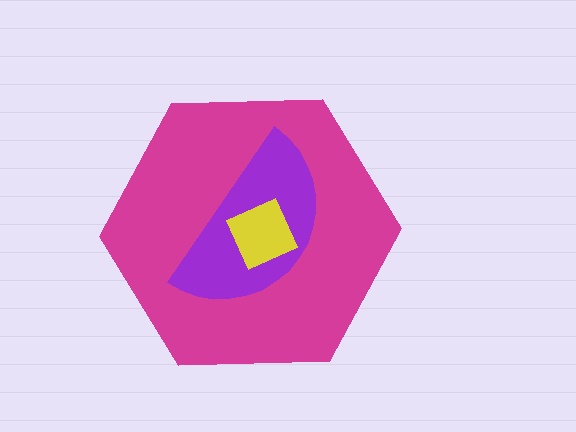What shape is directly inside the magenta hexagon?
The purple semicircle.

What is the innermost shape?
The yellow diamond.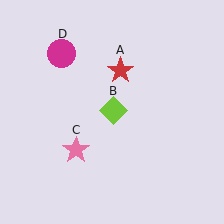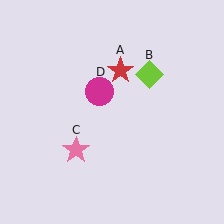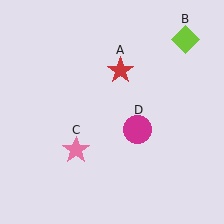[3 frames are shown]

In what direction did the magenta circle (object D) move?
The magenta circle (object D) moved down and to the right.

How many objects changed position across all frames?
2 objects changed position: lime diamond (object B), magenta circle (object D).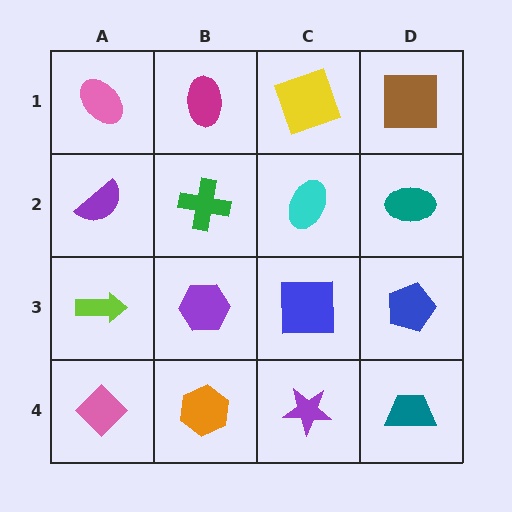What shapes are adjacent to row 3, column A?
A purple semicircle (row 2, column A), a pink diamond (row 4, column A), a purple hexagon (row 3, column B).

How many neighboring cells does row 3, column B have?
4.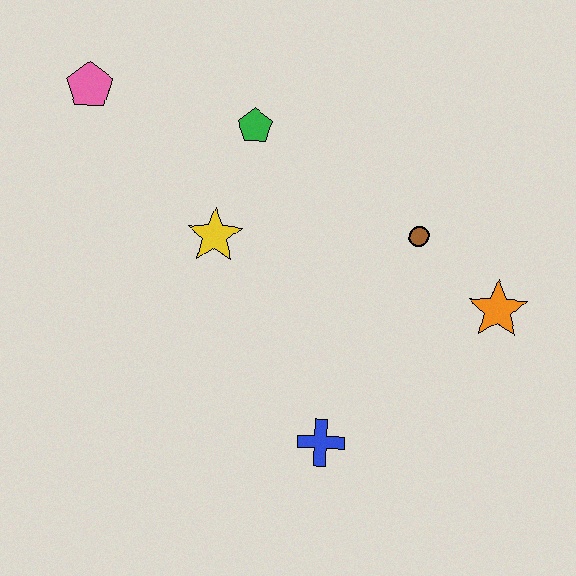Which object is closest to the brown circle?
The orange star is closest to the brown circle.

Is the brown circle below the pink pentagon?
Yes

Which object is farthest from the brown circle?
The pink pentagon is farthest from the brown circle.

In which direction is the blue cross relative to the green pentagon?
The blue cross is below the green pentagon.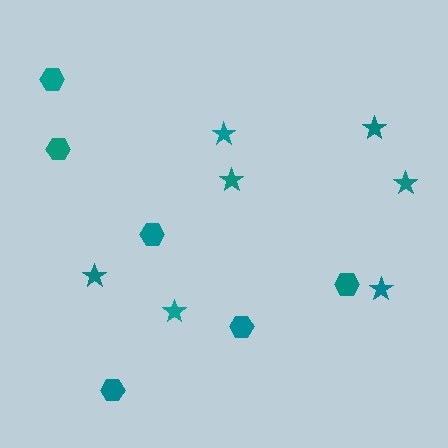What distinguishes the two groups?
There are 2 groups: one group of hexagons (6) and one group of stars (7).